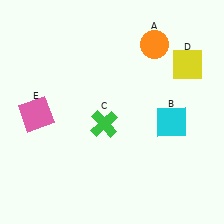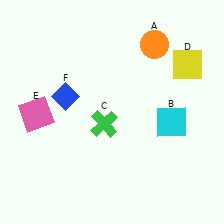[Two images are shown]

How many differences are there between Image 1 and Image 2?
There is 1 difference between the two images.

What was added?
A blue diamond (F) was added in Image 2.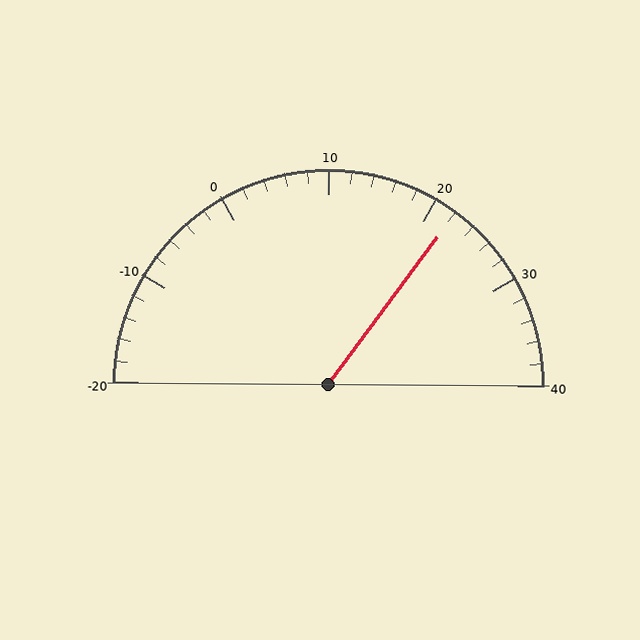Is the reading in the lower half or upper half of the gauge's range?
The reading is in the upper half of the range (-20 to 40).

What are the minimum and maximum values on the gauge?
The gauge ranges from -20 to 40.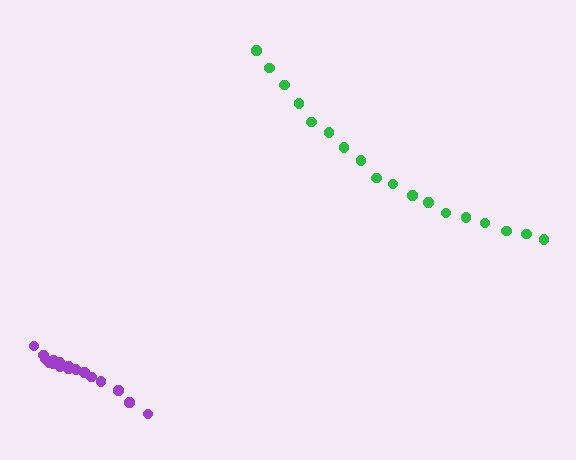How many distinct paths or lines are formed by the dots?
There are 2 distinct paths.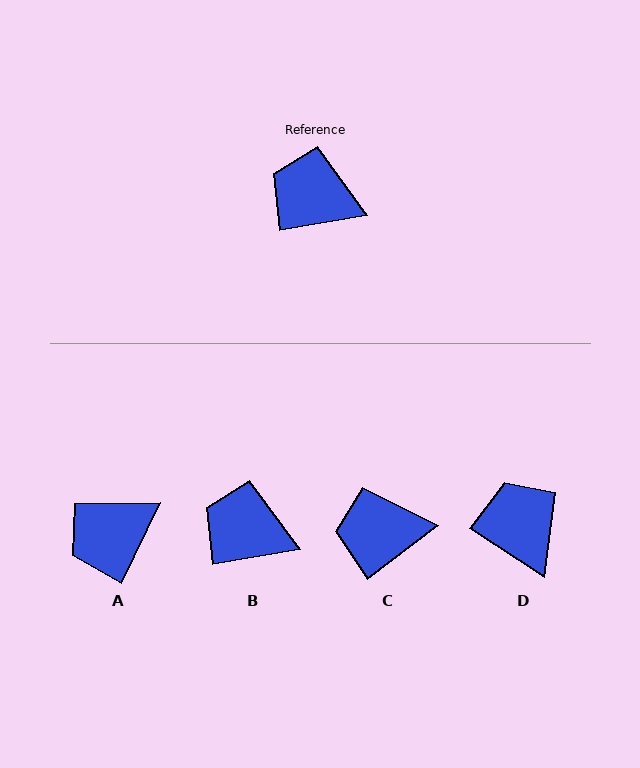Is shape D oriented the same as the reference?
No, it is off by about 43 degrees.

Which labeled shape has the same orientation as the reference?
B.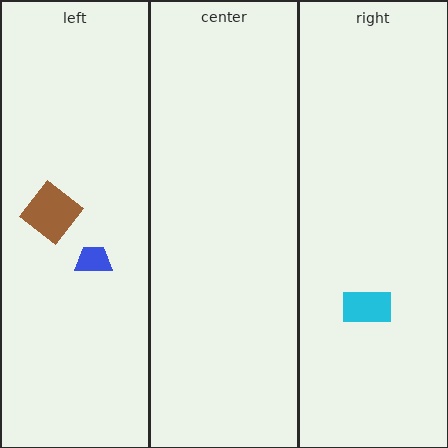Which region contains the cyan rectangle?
The right region.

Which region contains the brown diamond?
The left region.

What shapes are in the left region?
The brown diamond, the blue trapezoid.